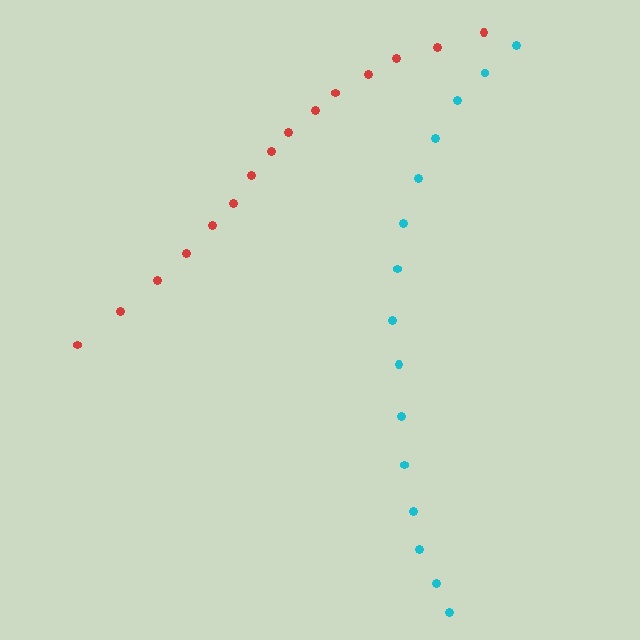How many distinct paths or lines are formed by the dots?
There are 2 distinct paths.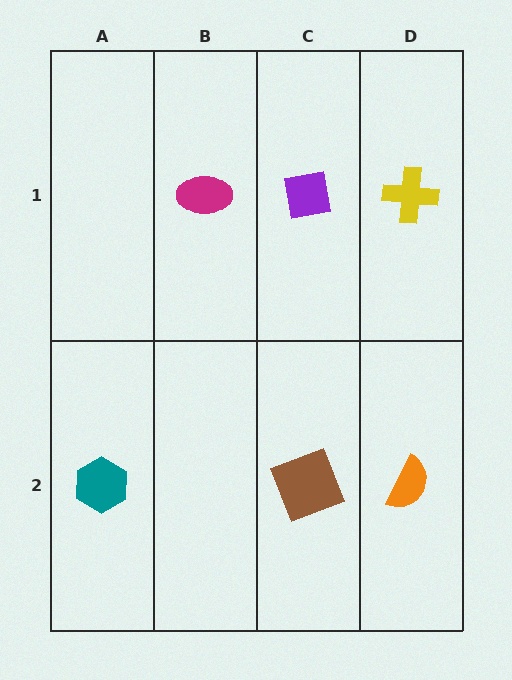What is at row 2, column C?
A brown square.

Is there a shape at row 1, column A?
No, that cell is empty.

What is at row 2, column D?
An orange semicircle.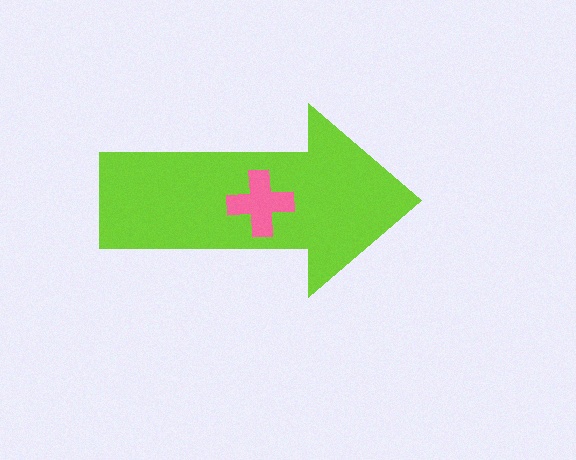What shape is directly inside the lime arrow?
The pink cross.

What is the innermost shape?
The pink cross.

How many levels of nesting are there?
2.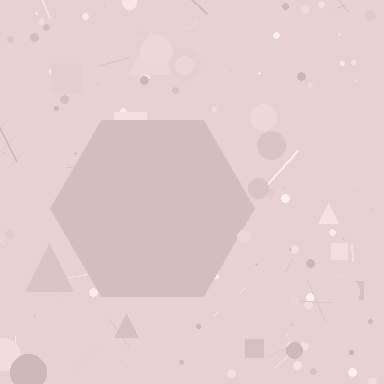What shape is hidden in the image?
A hexagon is hidden in the image.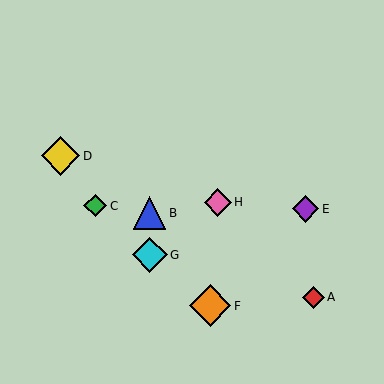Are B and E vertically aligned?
No, B is at x≈150 and E is at x≈305.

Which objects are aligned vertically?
Objects B, G are aligned vertically.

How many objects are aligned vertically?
2 objects (B, G) are aligned vertically.